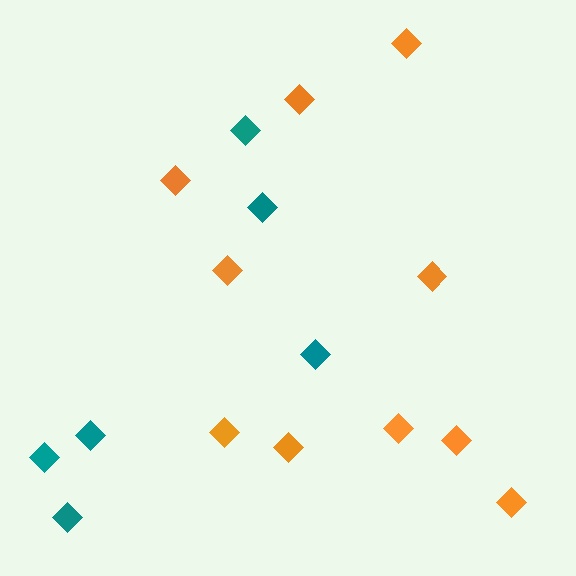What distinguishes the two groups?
There are 2 groups: one group of teal diamonds (6) and one group of orange diamonds (10).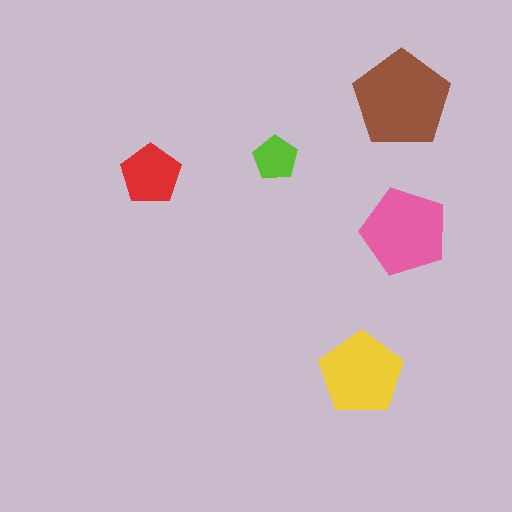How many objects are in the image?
There are 5 objects in the image.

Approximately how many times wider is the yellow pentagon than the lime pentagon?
About 2 times wider.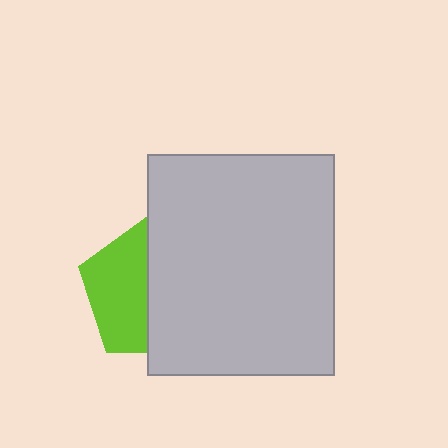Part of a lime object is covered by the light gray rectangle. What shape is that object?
It is a pentagon.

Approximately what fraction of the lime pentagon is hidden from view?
Roughly 54% of the lime pentagon is hidden behind the light gray rectangle.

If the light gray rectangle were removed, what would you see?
You would see the complete lime pentagon.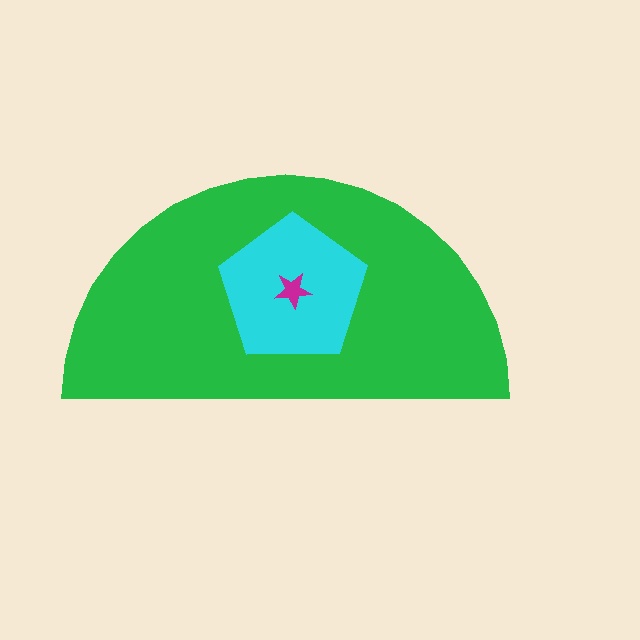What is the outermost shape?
The green semicircle.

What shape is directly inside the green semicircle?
The cyan pentagon.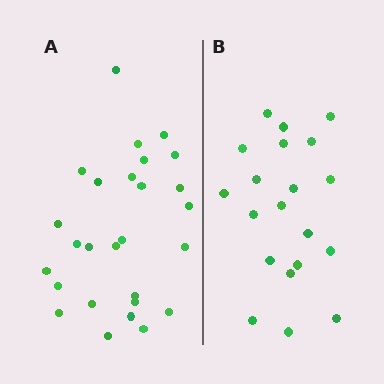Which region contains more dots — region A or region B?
Region A (the left region) has more dots.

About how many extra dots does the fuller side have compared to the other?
Region A has roughly 8 or so more dots than region B.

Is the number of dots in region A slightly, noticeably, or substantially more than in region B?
Region A has noticeably more, but not dramatically so. The ratio is roughly 1.4 to 1.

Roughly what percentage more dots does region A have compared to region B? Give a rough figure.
About 35% more.